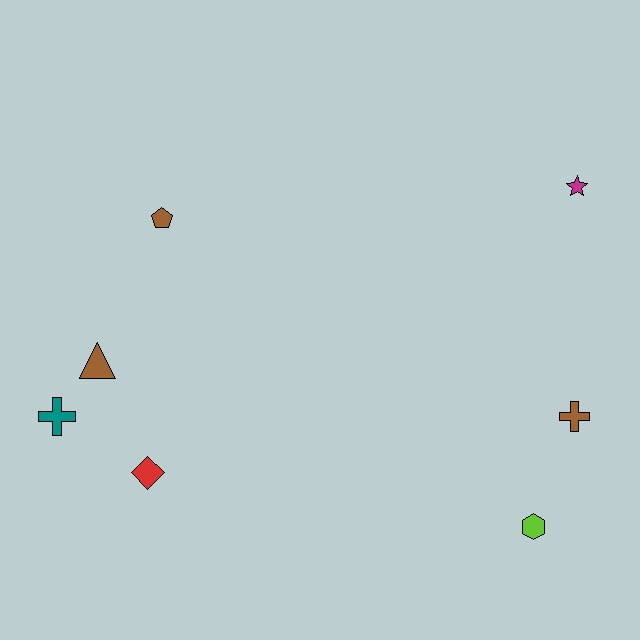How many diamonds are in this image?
There is 1 diamond.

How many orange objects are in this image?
There are no orange objects.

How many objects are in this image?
There are 7 objects.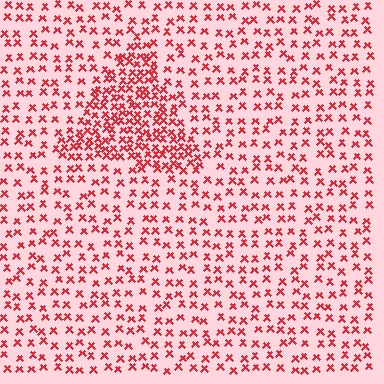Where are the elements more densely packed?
The elements are more densely packed inside the triangle boundary.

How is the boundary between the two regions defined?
The boundary is defined by a change in element density (approximately 2.2x ratio). All elements are the same color, size, and shape.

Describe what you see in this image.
The image contains small red elements arranged at two different densities. A triangle-shaped region is visible where the elements are more densely packed than the surrounding area.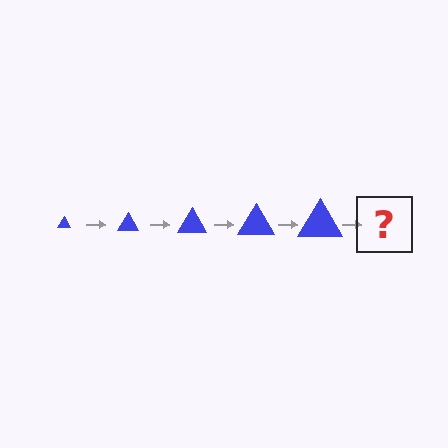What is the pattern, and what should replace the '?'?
The pattern is that the triangle gets progressively larger each step. The '?' should be a blue triangle, larger than the previous one.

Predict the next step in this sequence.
The next step is a blue triangle, larger than the previous one.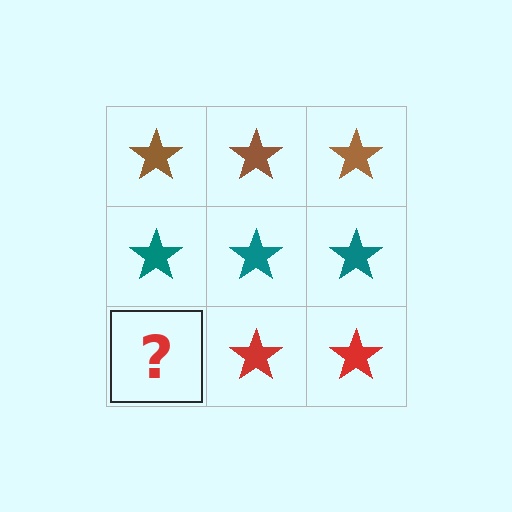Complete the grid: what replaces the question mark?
The question mark should be replaced with a red star.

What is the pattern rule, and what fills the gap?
The rule is that each row has a consistent color. The gap should be filled with a red star.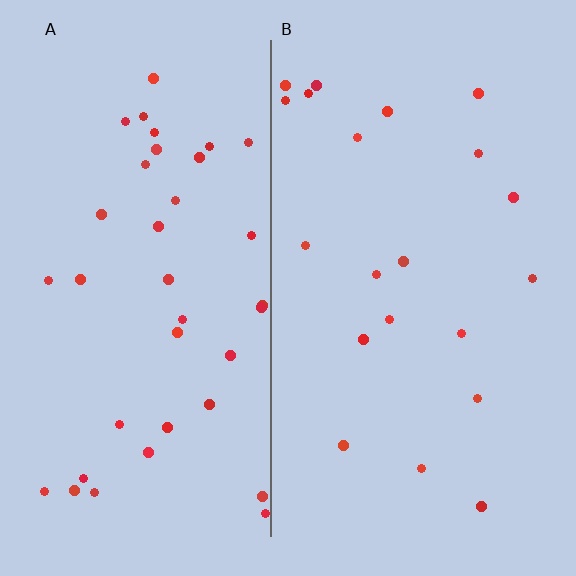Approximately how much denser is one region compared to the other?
Approximately 1.8× — region A over region B.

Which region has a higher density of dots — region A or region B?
A (the left).